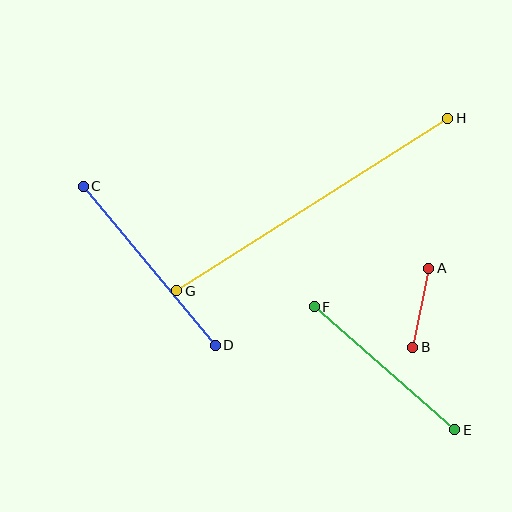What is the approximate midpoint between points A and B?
The midpoint is at approximately (421, 308) pixels.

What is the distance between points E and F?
The distance is approximately 187 pixels.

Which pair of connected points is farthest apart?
Points G and H are farthest apart.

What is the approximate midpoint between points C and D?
The midpoint is at approximately (149, 266) pixels.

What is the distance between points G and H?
The distance is approximately 321 pixels.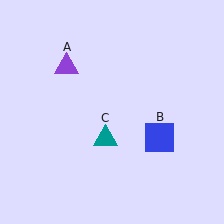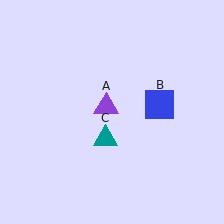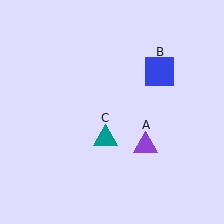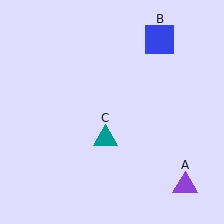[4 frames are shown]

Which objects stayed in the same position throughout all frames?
Teal triangle (object C) remained stationary.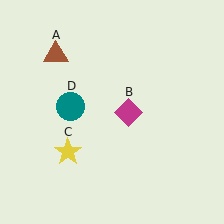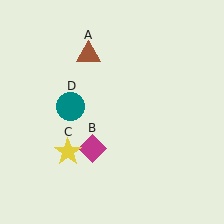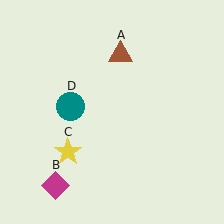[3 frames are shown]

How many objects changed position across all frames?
2 objects changed position: brown triangle (object A), magenta diamond (object B).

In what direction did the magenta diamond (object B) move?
The magenta diamond (object B) moved down and to the left.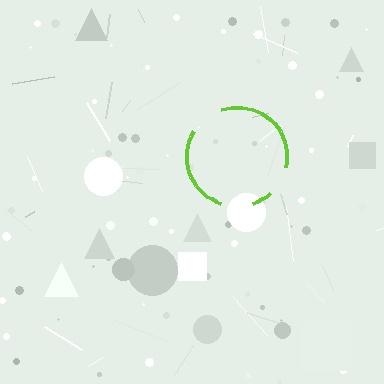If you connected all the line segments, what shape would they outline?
They would outline a circle.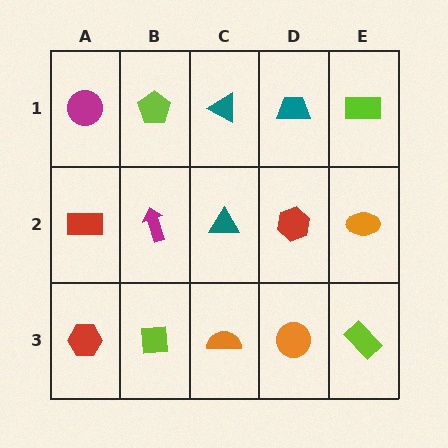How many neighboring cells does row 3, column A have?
2.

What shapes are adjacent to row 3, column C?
A teal triangle (row 2, column C), a lime square (row 3, column B), an orange circle (row 3, column D).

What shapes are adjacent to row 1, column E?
An orange ellipse (row 2, column E), a teal trapezoid (row 1, column D).